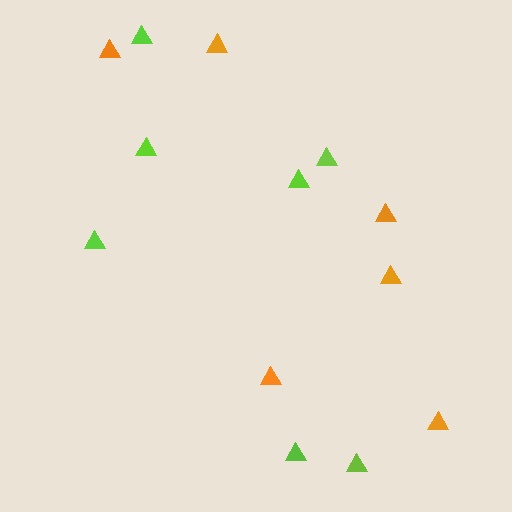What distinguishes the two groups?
There are 2 groups: one group of lime triangles (7) and one group of orange triangles (6).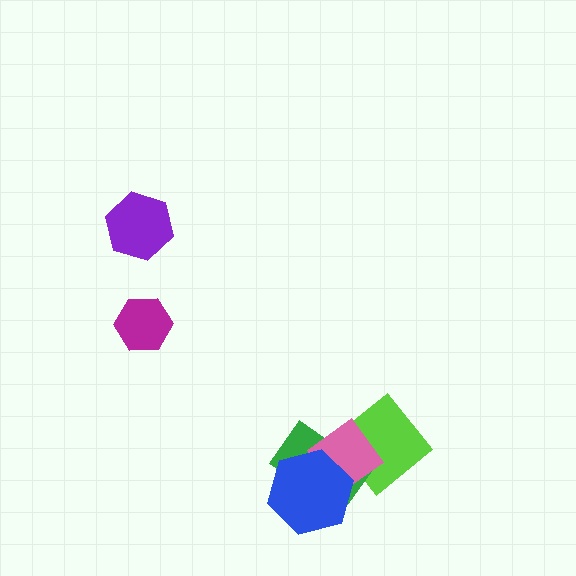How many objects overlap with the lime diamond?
2 objects overlap with the lime diamond.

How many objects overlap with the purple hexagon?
0 objects overlap with the purple hexagon.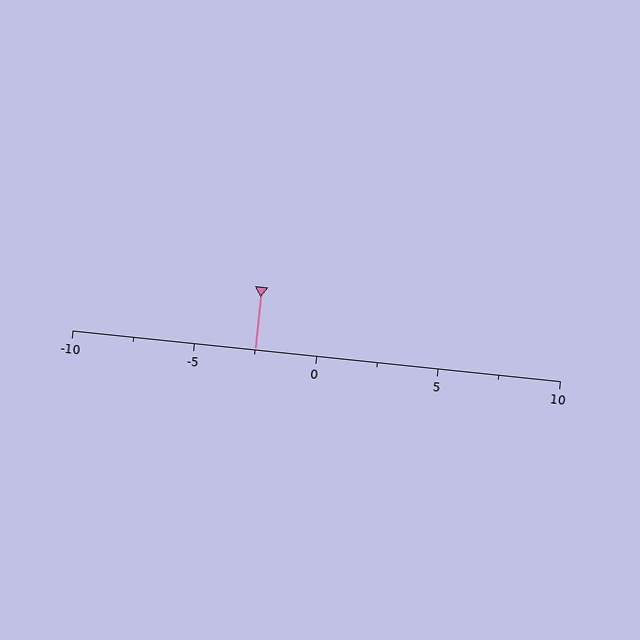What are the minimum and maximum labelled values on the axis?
The axis runs from -10 to 10.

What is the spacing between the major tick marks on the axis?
The major ticks are spaced 5 apart.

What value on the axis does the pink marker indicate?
The marker indicates approximately -2.5.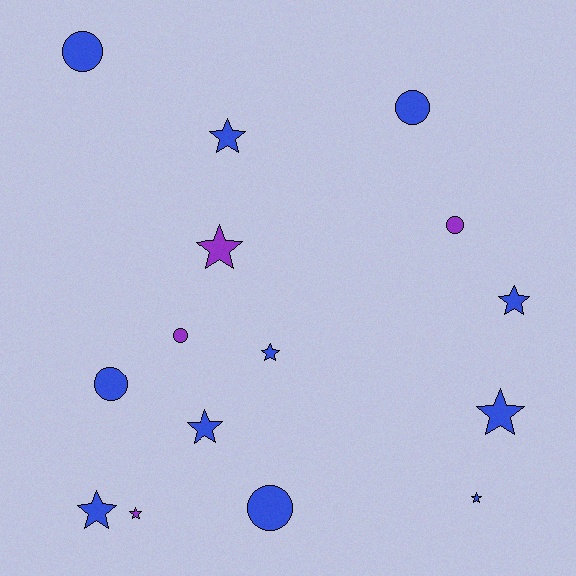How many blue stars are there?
There are 7 blue stars.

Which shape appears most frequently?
Star, with 9 objects.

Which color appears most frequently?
Blue, with 11 objects.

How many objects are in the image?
There are 15 objects.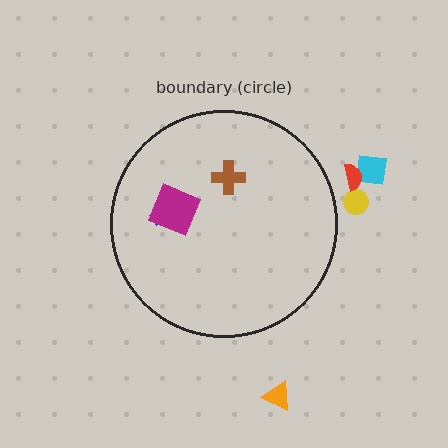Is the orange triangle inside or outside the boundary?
Outside.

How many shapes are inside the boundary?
3 inside, 4 outside.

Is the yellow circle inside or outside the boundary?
Outside.